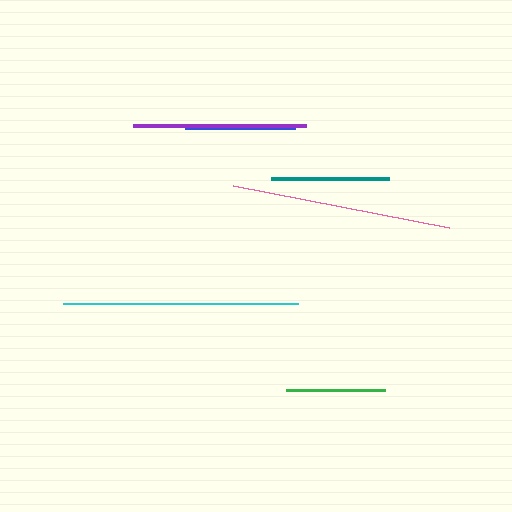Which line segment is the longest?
The cyan line is the longest at approximately 234 pixels.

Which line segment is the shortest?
The green line is the shortest at approximately 100 pixels.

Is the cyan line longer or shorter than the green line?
The cyan line is longer than the green line.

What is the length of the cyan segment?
The cyan segment is approximately 234 pixels long.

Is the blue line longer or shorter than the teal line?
The teal line is longer than the blue line.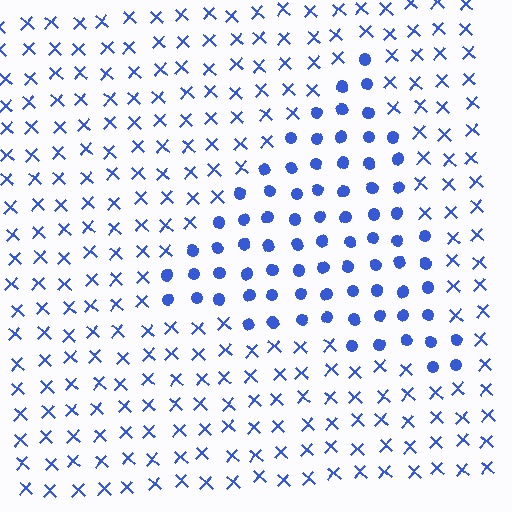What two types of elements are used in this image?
The image uses circles inside the triangle region and X marks outside it.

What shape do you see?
I see a triangle.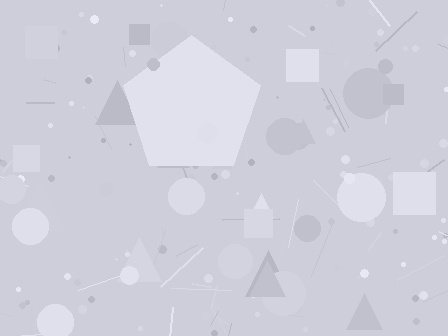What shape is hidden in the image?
A pentagon is hidden in the image.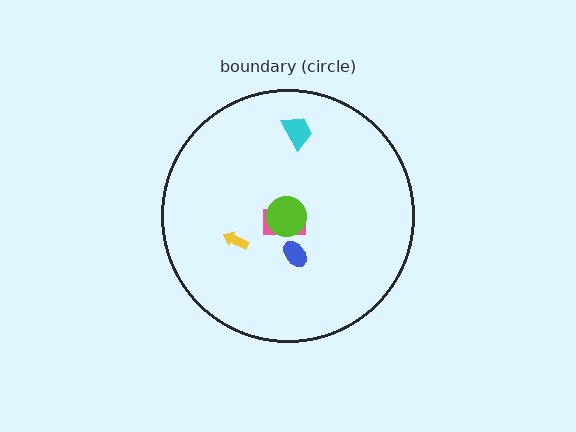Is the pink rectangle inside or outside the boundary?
Inside.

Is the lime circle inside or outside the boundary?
Inside.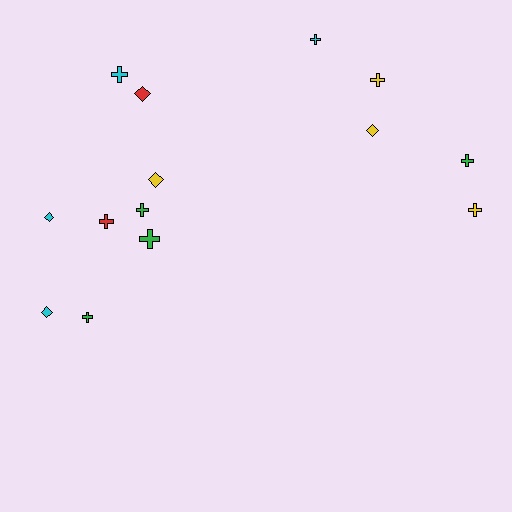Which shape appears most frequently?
Cross, with 9 objects.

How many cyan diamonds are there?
There are 2 cyan diamonds.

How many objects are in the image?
There are 14 objects.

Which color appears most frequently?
Green, with 4 objects.